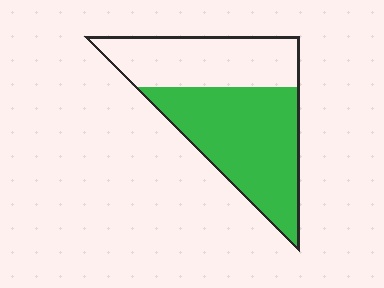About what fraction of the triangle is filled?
About three fifths (3/5).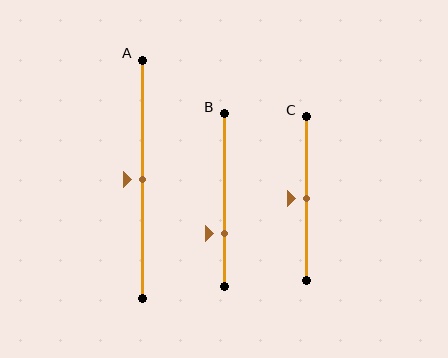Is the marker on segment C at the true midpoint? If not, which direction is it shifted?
Yes, the marker on segment C is at the true midpoint.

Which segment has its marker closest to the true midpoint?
Segment A has its marker closest to the true midpoint.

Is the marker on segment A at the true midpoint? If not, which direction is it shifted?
Yes, the marker on segment A is at the true midpoint.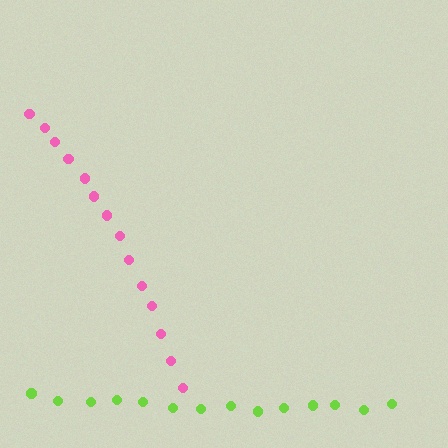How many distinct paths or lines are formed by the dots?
There are 2 distinct paths.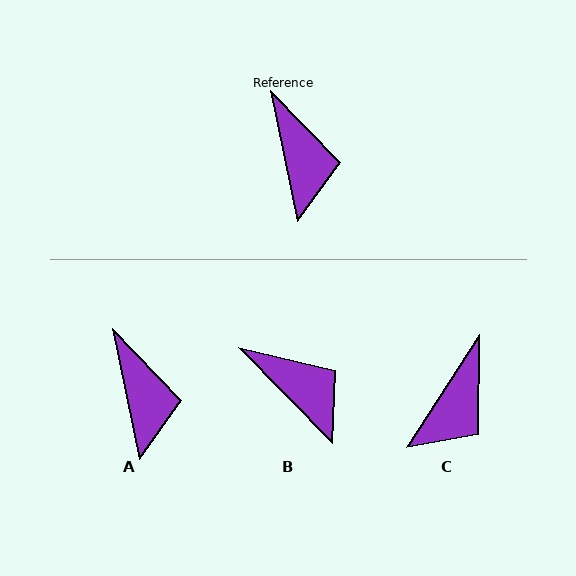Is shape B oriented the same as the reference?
No, it is off by about 33 degrees.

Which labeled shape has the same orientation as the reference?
A.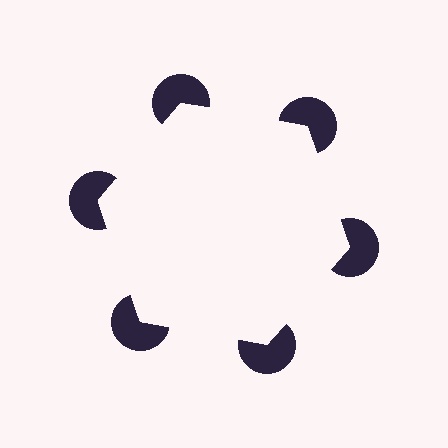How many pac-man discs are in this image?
There are 6 — one at each vertex of the illusory hexagon.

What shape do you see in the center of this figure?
An illusory hexagon — its edges are inferred from the aligned wedge cuts in the pac-man discs, not physically drawn.